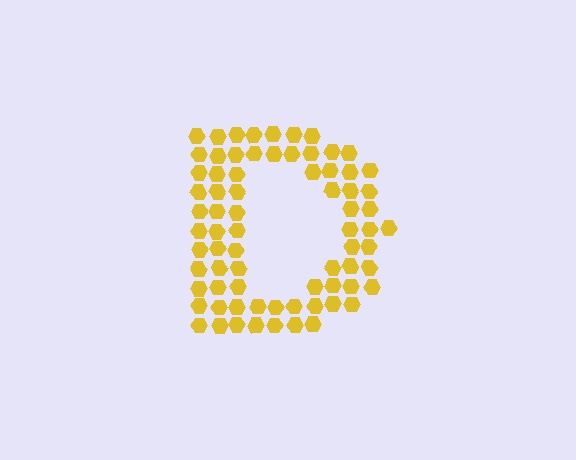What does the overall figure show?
The overall figure shows the letter D.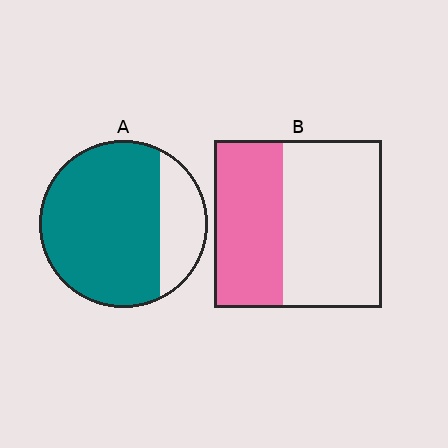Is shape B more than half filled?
No.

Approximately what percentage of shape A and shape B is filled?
A is approximately 75% and B is approximately 40%.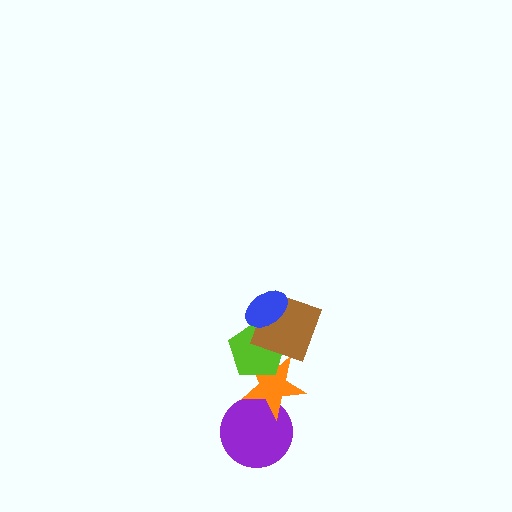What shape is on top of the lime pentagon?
The brown square is on top of the lime pentagon.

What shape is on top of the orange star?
The lime pentagon is on top of the orange star.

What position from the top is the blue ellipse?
The blue ellipse is 1st from the top.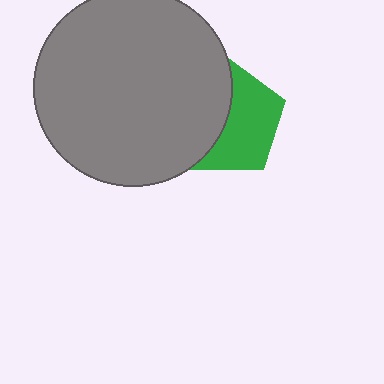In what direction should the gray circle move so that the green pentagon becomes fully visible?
The gray circle should move left. That is the shortest direction to clear the overlap and leave the green pentagon fully visible.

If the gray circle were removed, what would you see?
You would see the complete green pentagon.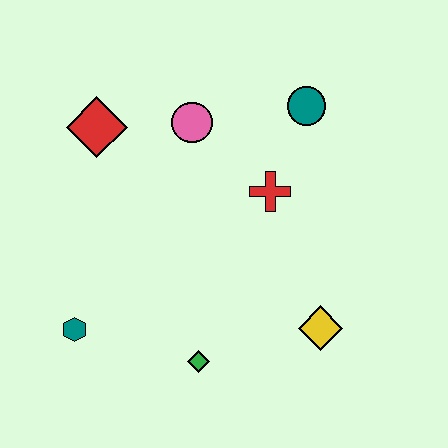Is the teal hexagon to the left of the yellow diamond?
Yes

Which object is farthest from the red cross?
The teal hexagon is farthest from the red cross.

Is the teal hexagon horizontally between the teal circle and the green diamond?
No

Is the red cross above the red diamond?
No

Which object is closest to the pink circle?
The red diamond is closest to the pink circle.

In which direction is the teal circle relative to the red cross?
The teal circle is above the red cross.